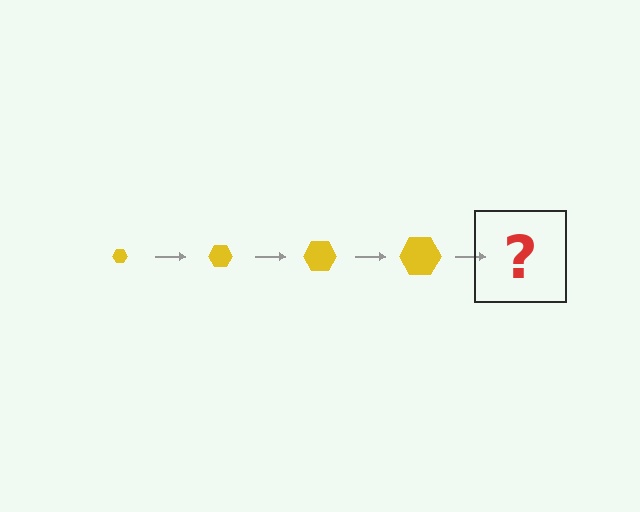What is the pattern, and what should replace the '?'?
The pattern is that the hexagon gets progressively larger each step. The '?' should be a yellow hexagon, larger than the previous one.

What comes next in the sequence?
The next element should be a yellow hexagon, larger than the previous one.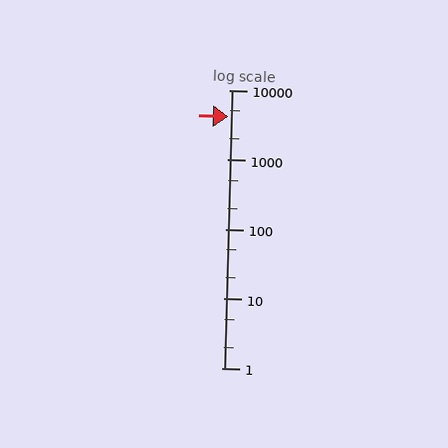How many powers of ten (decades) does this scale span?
The scale spans 4 decades, from 1 to 10000.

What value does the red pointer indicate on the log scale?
The pointer indicates approximately 4200.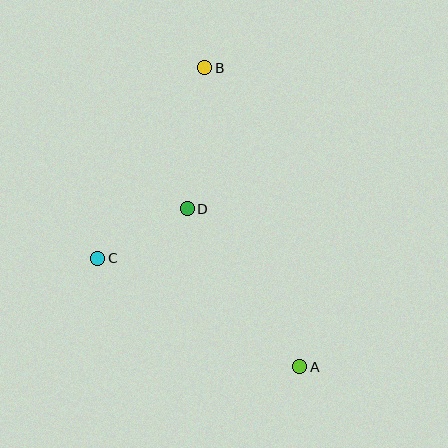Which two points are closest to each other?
Points C and D are closest to each other.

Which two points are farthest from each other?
Points A and B are farthest from each other.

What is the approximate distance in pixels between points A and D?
The distance between A and D is approximately 194 pixels.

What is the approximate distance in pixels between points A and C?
The distance between A and C is approximately 230 pixels.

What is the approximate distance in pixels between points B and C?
The distance between B and C is approximately 219 pixels.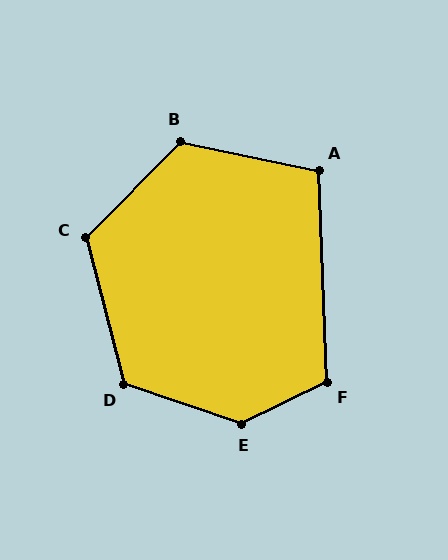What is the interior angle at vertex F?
Approximately 114 degrees (obtuse).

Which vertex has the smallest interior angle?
A, at approximately 104 degrees.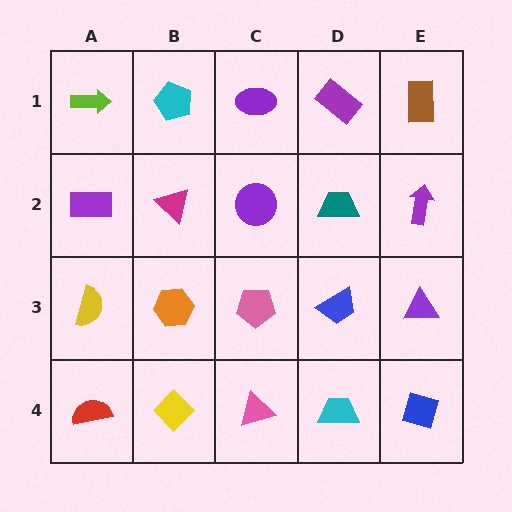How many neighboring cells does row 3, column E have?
3.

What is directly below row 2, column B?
An orange hexagon.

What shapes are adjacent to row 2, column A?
A lime arrow (row 1, column A), a yellow semicircle (row 3, column A), a magenta triangle (row 2, column B).